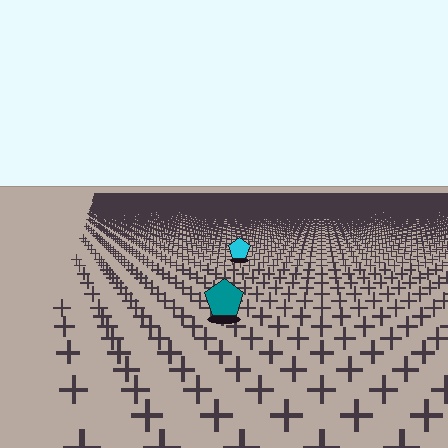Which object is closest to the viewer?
The teal pentagon is closest. The texture marks near it are larger and more spread out.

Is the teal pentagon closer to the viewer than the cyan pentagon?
Yes. The teal pentagon is closer — you can tell from the texture gradient: the ground texture is coarser near it.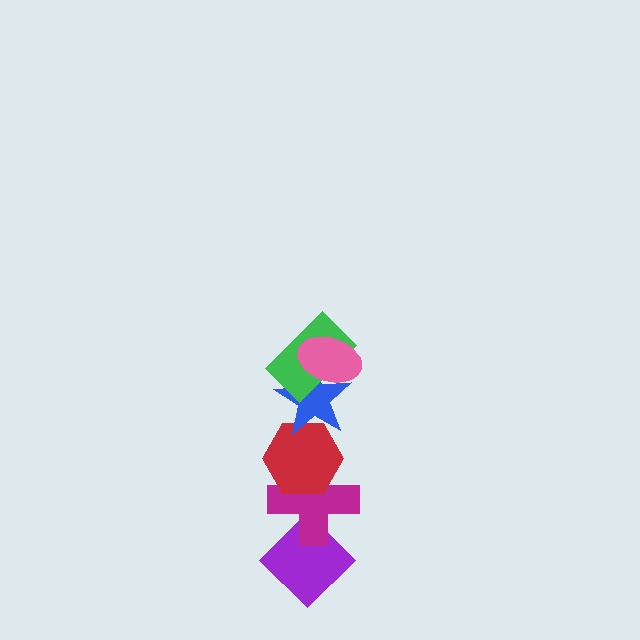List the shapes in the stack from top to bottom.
From top to bottom: the pink ellipse, the green rectangle, the blue star, the red hexagon, the magenta cross, the purple diamond.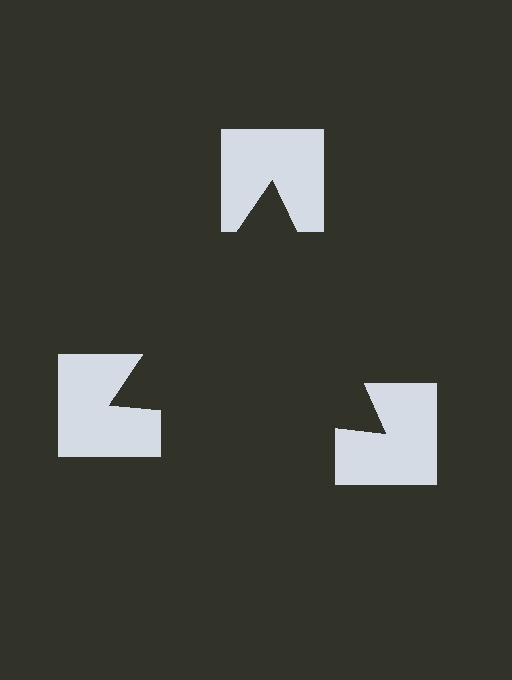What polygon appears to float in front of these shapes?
An illusory triangle — its edges are inferred from the aligned wedge cuts in the notched squares, not physically drawn.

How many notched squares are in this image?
There are 3 — one at each vertex of the illusory triangle.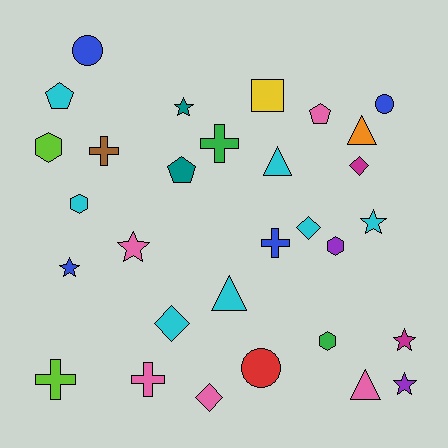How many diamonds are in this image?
There are 4 diamonds.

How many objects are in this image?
There are 30 objects.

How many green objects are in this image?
There are 2 green objects.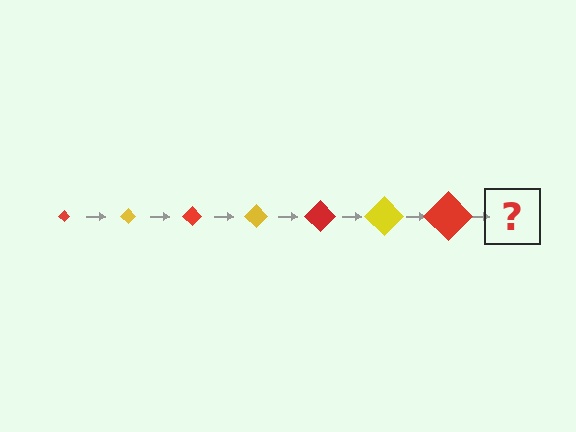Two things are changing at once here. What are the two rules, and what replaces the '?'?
The two rules are that the diamond grows larger each step and the color cycles through red and yellow. The '?' should be a yellow diamond, larger than the previous one.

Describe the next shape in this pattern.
It should be a yellow diamond, larger than the previous one.